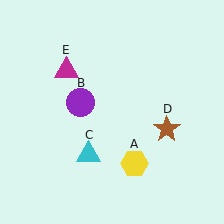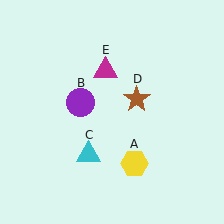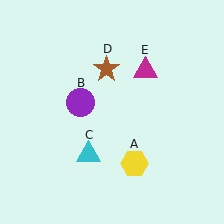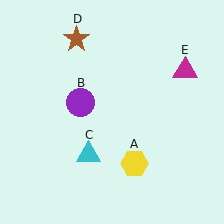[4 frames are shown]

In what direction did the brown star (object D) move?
The brown star (object D) moved up and to the left.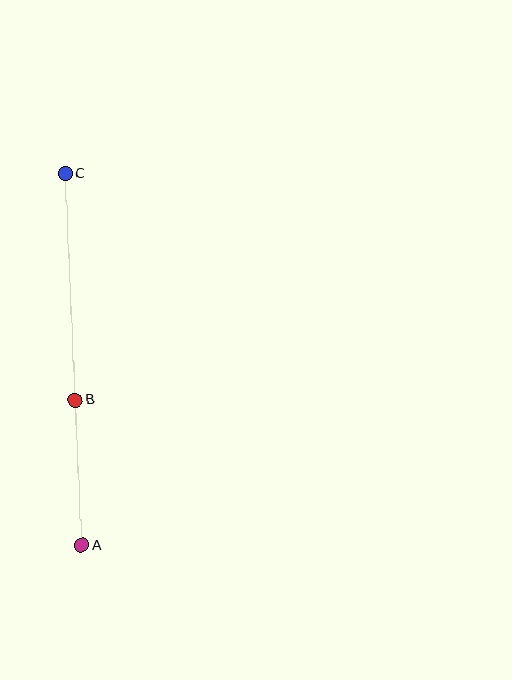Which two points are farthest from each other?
Points A and C are farthest from each other.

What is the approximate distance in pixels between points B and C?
The distance between B and C is approximately 227 pixels.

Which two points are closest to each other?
Points A and B are closest to each other.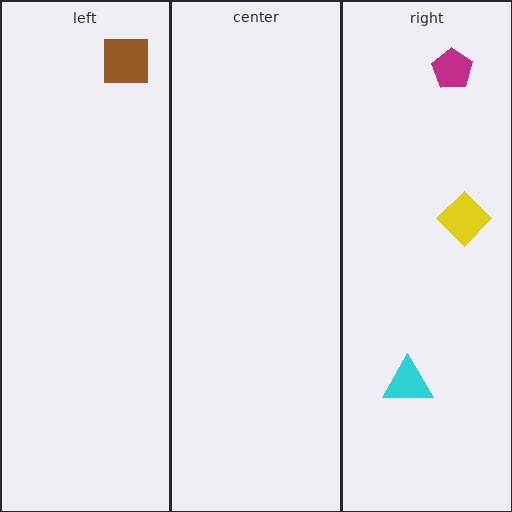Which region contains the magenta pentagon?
The right region.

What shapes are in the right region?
The yellow diamond, the magenta pentagon, the cyan triangle.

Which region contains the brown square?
The left region.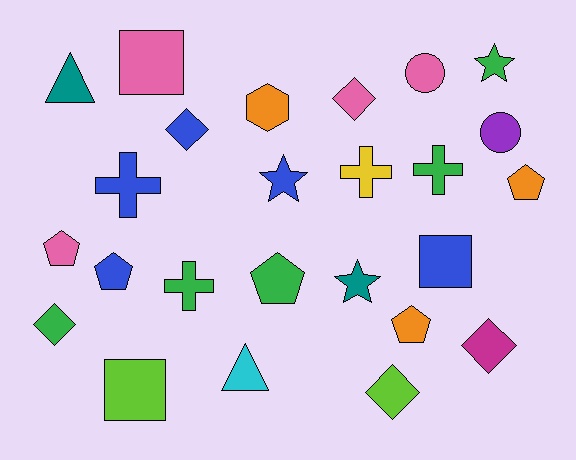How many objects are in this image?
There are 25 objects.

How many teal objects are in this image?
There are 2 teal objects.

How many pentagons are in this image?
There are 5 pentagons.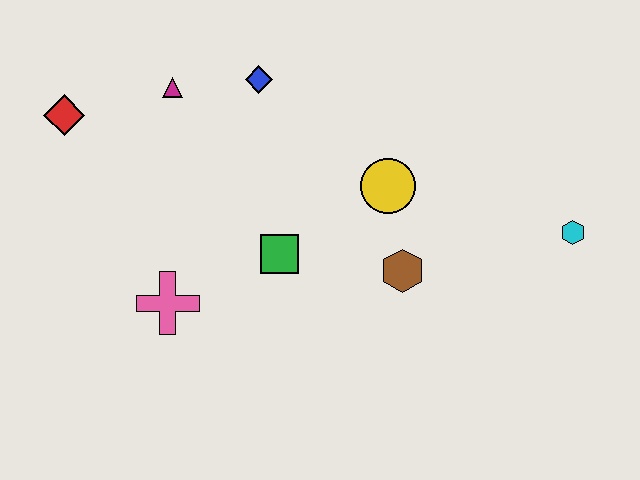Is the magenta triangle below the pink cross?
No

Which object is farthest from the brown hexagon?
The red diamond is farthest from the brown hexagon.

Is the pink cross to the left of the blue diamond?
Yes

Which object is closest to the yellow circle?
The brown hexagon is closest to the yellow circle.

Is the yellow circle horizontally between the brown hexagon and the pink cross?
Yes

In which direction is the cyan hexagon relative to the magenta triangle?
The cyan hexagon is to the right of the magenta triangle.